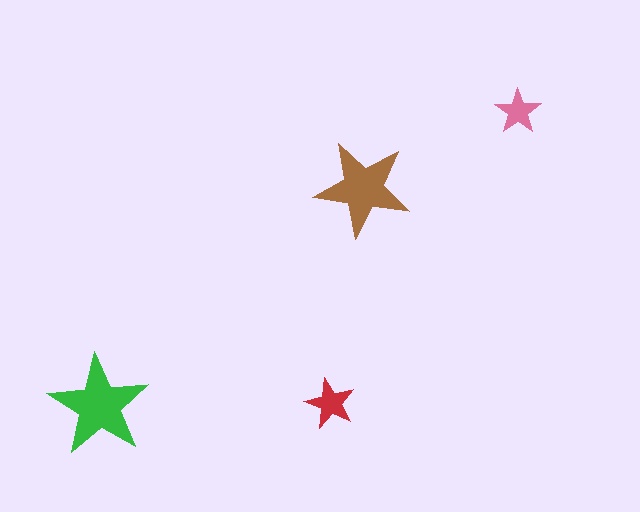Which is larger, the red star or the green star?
The green one.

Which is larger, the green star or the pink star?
The green one.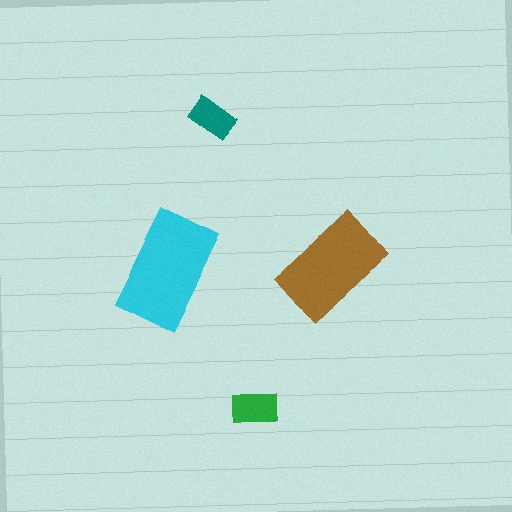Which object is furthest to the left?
The cyan rectangle is leftmost.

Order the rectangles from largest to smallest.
the cyan one, the brown one, the green one, the teal one.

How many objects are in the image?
There are 4 objects in the image.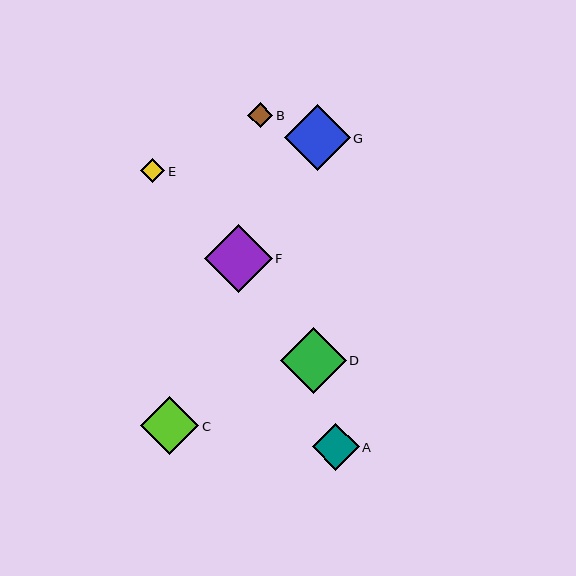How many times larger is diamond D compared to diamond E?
Diamond D is approximately 2.7 times the size of diamond E.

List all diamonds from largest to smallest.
From largest to smallest: F, D, G, C, A, B, E.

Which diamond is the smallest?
Diamond E is the smallest with a size of approximately 24 pixels.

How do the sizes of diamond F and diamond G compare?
Diamond F and diamond G are approximately the same size.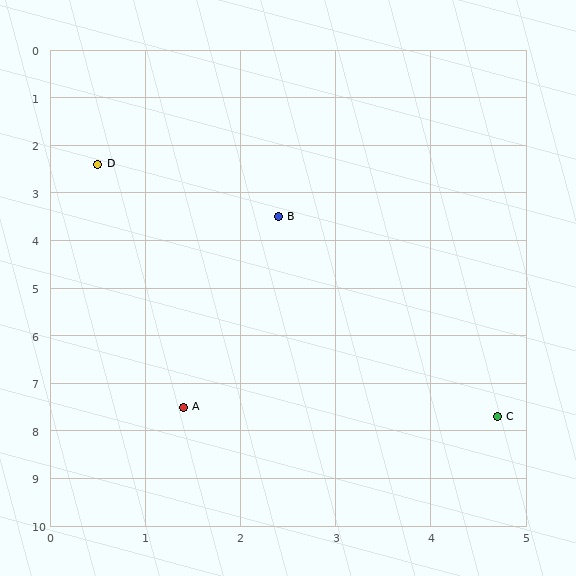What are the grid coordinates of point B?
Point B is at approximately (2.4, 3.5).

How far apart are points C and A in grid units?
Points C and A are about 3.3 grid units apart.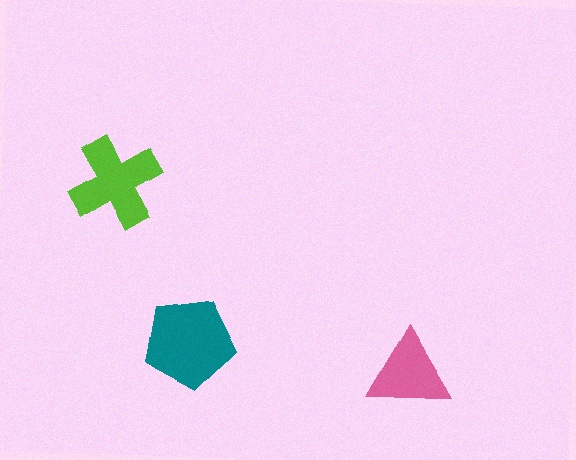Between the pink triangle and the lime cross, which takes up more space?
The lime cross.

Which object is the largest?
The teal pentagon.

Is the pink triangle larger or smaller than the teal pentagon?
Smaller.